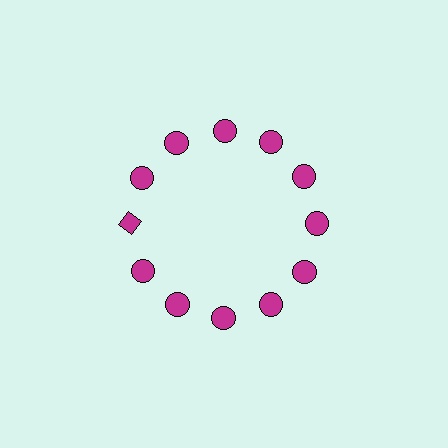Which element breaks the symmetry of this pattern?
The magenta diamond at roughly the 9 o'clock position breaks the symmetry. All other shapes are magenta circles.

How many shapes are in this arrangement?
There are 12 shapes arranged in a ring pattern.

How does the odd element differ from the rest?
It has a different shape: diamond instead of circle.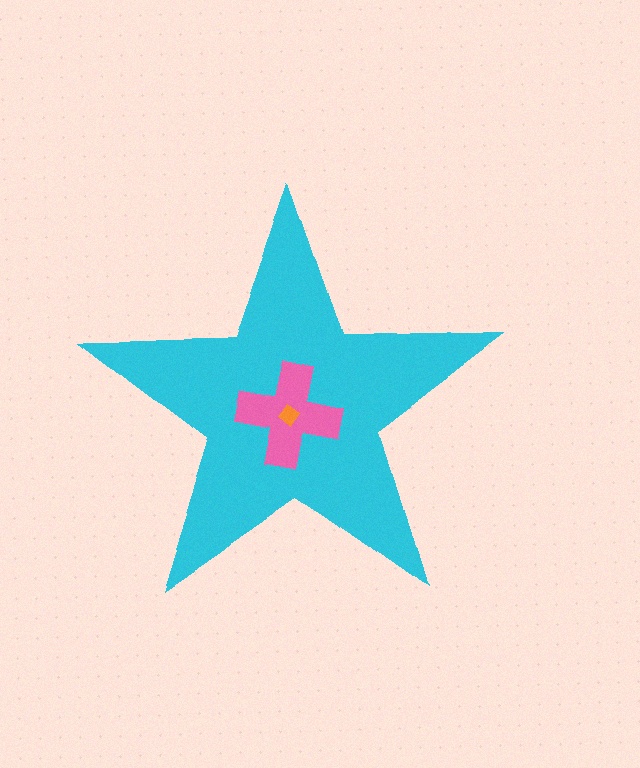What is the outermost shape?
The cyan star.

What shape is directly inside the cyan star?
The pink cross.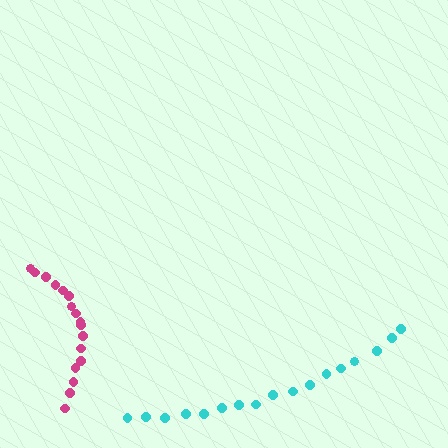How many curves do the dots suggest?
There are 2 distinct paths.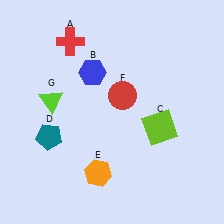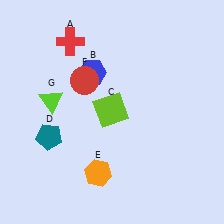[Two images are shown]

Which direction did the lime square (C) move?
The lime square (C) moved left.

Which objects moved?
The objects that moved are: the lime square (C), the red circle (F).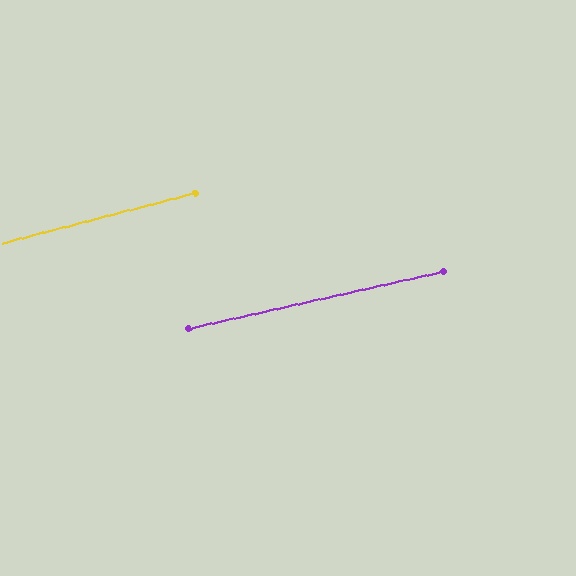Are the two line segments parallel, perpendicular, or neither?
Parallel — their directions differ by only 1.8°.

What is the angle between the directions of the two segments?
Approximately 2 degrees.